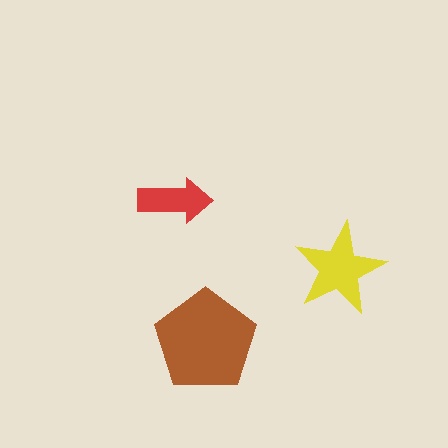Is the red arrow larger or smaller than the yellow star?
Smaller.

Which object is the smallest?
The red arrow.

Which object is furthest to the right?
The yellow star is rightmost.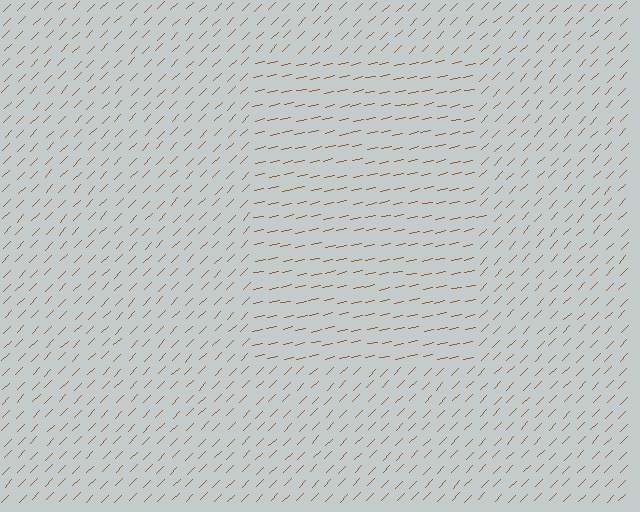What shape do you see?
I see a rectangle.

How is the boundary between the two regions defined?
The boundary is defined purely by a change in line orientation (approximately 33 degrees difference). All lines are the same color and thickness.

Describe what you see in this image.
The image is filled with small brown line segments. A rectangle region in the image has lines oriented differently from the surrounding lines, creating a visible texture boundary.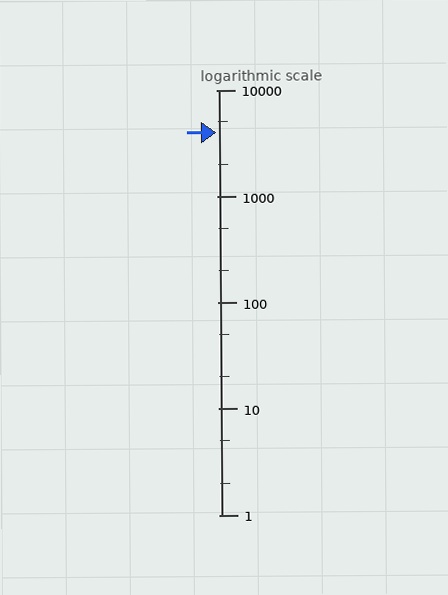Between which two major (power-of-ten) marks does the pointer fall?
The pointer is between 1000 and 10000.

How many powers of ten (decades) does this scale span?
The scale spans 4 decades, from 1 to 10000.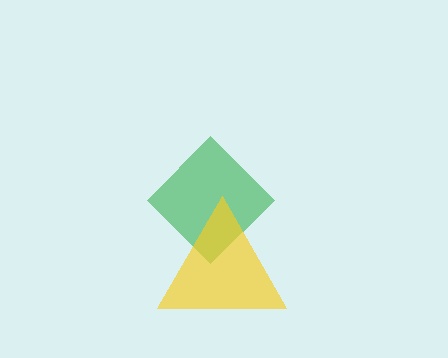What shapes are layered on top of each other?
The layered shapes are: a green diamond, a yellow triangle.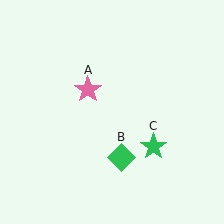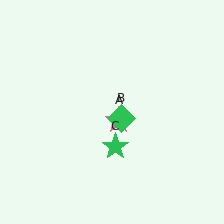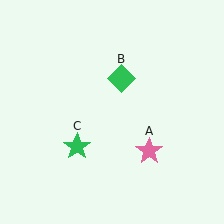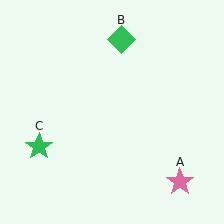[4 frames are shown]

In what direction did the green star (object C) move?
The green star (object C) moved left.